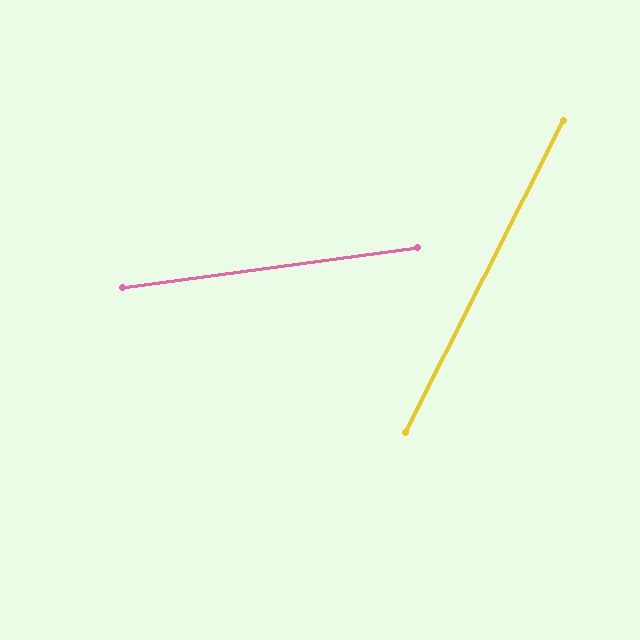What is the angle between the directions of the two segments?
Approximately 55 degrees.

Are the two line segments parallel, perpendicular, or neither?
Neither parallel nor perpendicular — they differ by about 55°.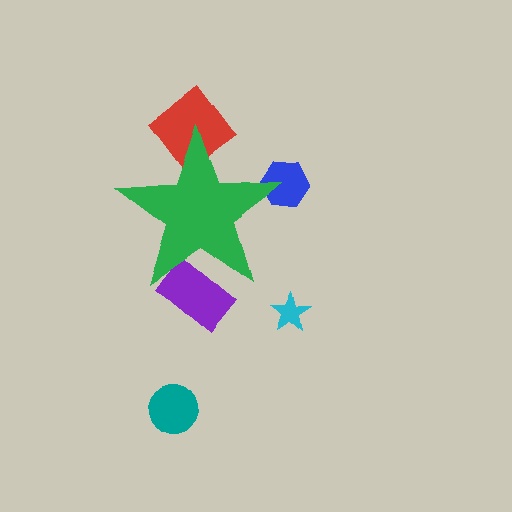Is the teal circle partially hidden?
No, the teal circle is fully visible.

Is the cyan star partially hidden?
No, the cyan star is fully visible.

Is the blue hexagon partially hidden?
Yes, the blue hexagon is partially hidden behind the green star.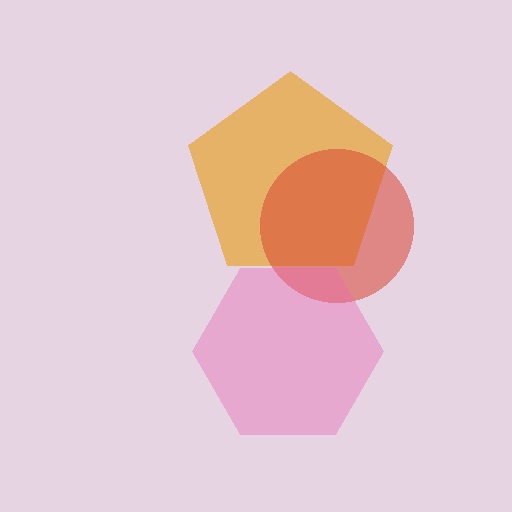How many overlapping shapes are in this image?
There are 3 overlapping shapes in the image.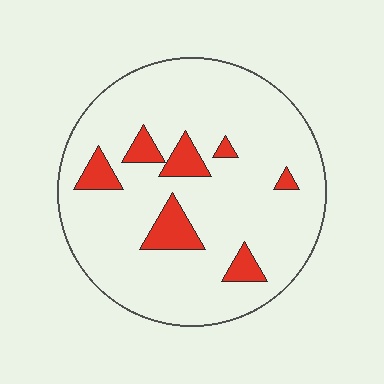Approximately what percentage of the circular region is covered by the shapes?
Approximately 10%.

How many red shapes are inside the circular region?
7.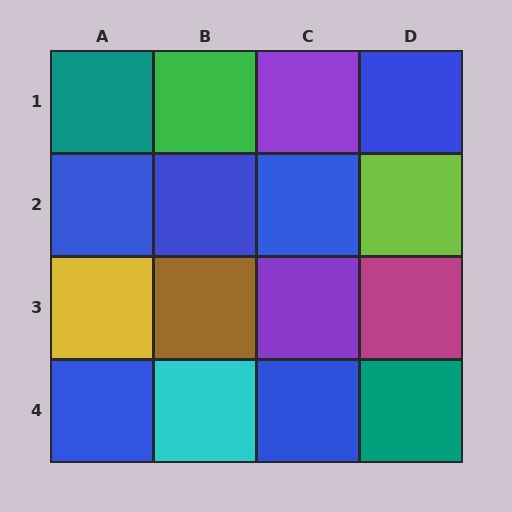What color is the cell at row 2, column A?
Blue.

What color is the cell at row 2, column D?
Lime.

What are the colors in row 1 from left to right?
Teal, green, purple, blue.